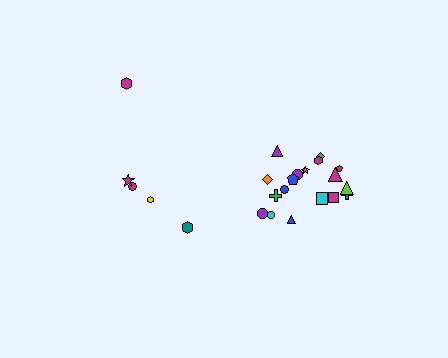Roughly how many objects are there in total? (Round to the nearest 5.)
Roughly 25 objects in total.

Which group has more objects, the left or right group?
The right group.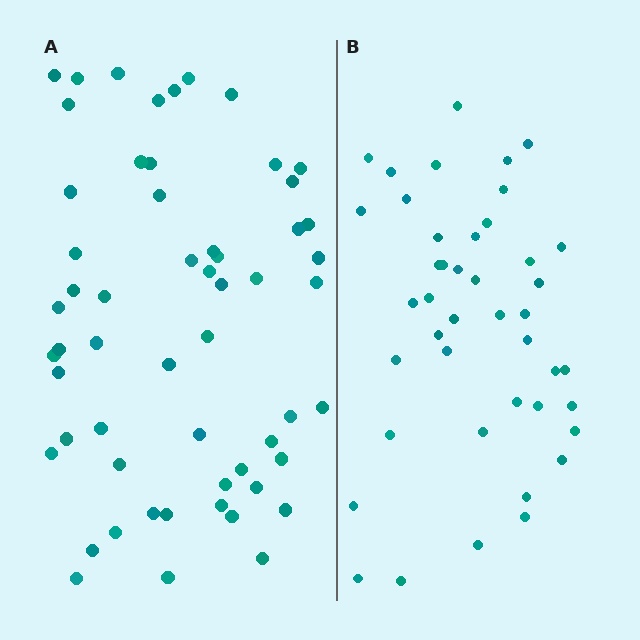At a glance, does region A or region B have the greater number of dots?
Region A (the left region) has more dots.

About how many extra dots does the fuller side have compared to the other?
Region A has approximately 15 more dots than region B.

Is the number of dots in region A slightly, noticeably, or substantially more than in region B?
Region A has noticeably more, but not dramatically so. The ratio is roughly 1.3 to 1.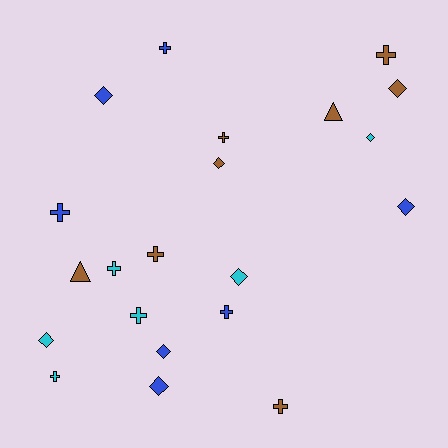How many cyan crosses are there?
There are 3 cyan crosses.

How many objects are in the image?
There are 21 objects.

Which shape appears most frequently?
Cross, with 10 objects.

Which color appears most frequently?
Brown, with 8 objects.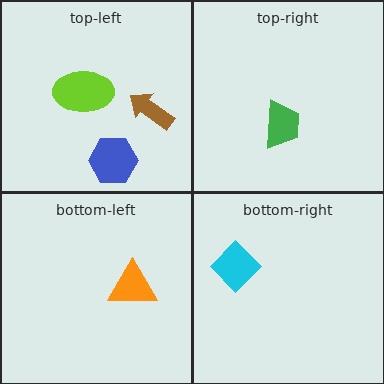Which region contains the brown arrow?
The top-left region.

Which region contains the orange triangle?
The bottom-left region.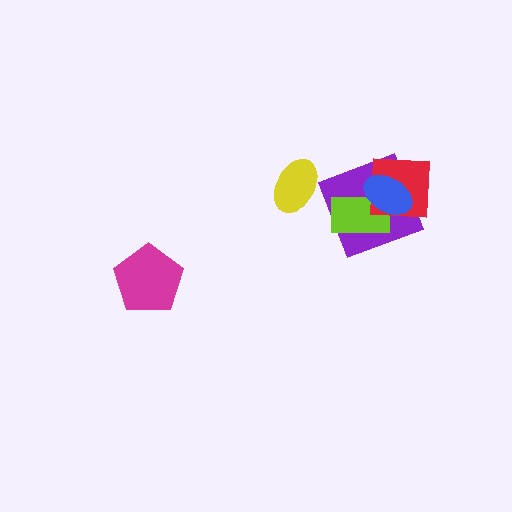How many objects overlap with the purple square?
3 objects overlap with the purple square.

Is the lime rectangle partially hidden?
Yes, it is partially covered by another shape.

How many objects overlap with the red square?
3 objects overlap with the red square.